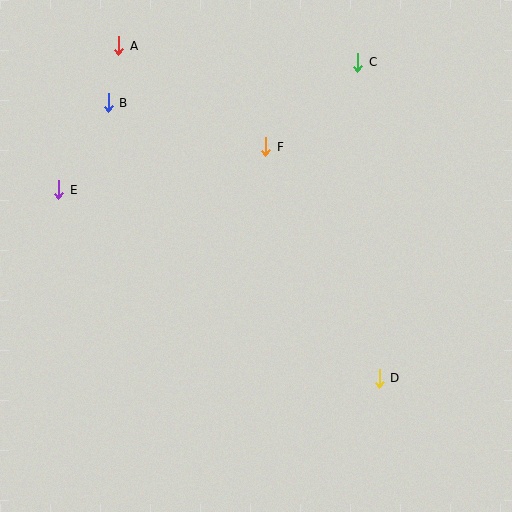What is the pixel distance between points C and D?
The distance between C and D is 317 pixels.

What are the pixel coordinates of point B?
Point B is at (108, 103).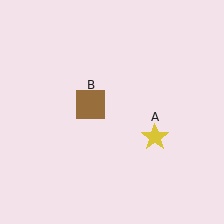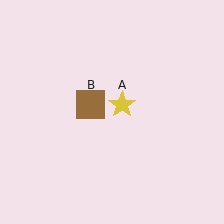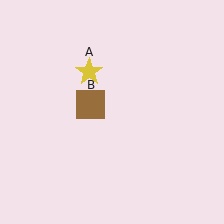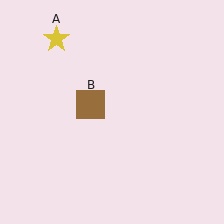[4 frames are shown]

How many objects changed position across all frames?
1 object changed position: yellow star (object A).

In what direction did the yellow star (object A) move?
The yellow star (object A) moved up and to the left.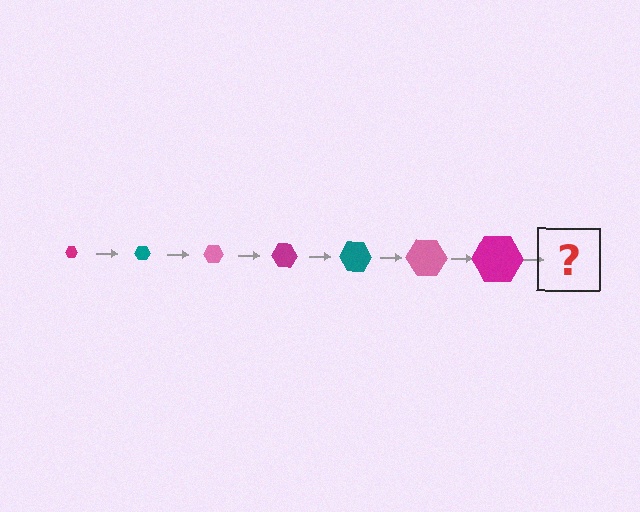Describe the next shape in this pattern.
It should be a teal hexagon, larger than the previous one.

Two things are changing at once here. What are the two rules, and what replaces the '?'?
The two rules are that the hexagon grows larger each step and the color cycles through magenta, teal, and pink. The '?' should be a teal hexagon, larger than the previous one.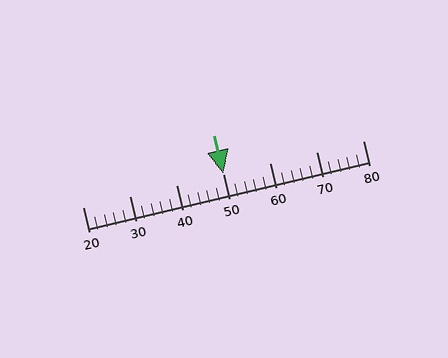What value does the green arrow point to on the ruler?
The green arrow points to approximately 50.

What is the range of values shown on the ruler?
The ruler shows values from 20 to 80.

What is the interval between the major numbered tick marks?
The major tick marks are spaced 10 units apart.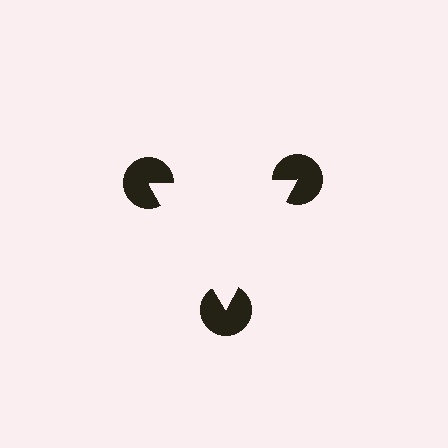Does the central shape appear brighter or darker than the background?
It typically appears slightly brighter than the background, even though no actual brightness change is drawn.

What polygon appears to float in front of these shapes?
An illusory triangle — its edges are inferred from the aligned wedge cuts in the pac-man discs, not physically drawn.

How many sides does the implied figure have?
3 sides.